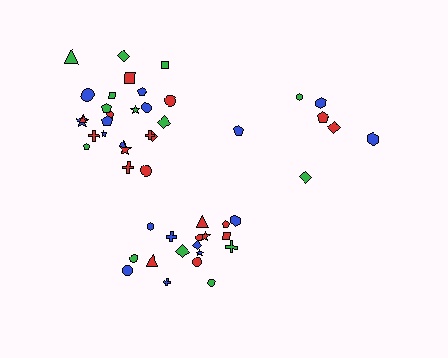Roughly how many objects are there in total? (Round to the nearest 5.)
Roughly 50 objects in total.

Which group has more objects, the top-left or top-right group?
The top-left group.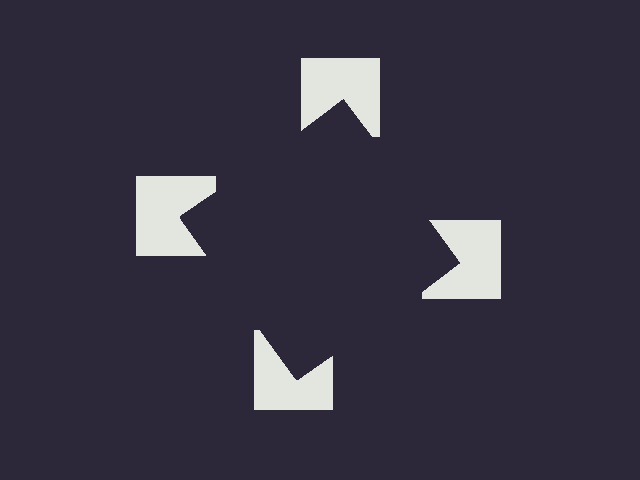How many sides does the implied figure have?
4 sides.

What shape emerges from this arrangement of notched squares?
An illusory square — its edges are inferred from the aligned wedge cuts in the notched squares, not physically drawn.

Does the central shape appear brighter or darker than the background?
It typically appears slightly darker than the background, even though no actual brightness change is drawn.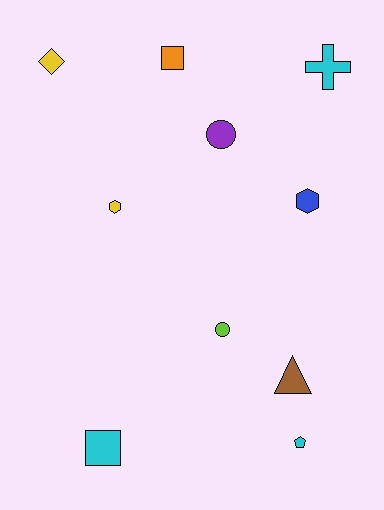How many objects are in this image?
There are 10 objects.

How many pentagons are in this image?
There is 1 pentagon.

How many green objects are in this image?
There are no green objects.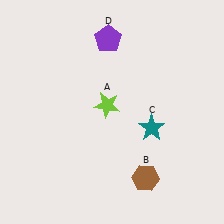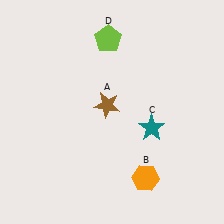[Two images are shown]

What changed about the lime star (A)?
In Image 1, A is lime. In Image 2, it changed to brown.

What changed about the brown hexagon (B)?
In Image 1, B is brown. In Image 2, it changed to orange.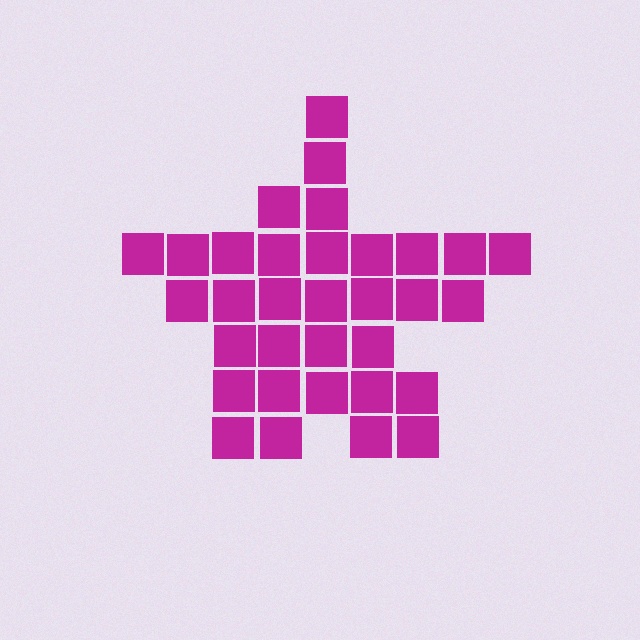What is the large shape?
The large shape is a star.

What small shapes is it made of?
It is made of small squares.